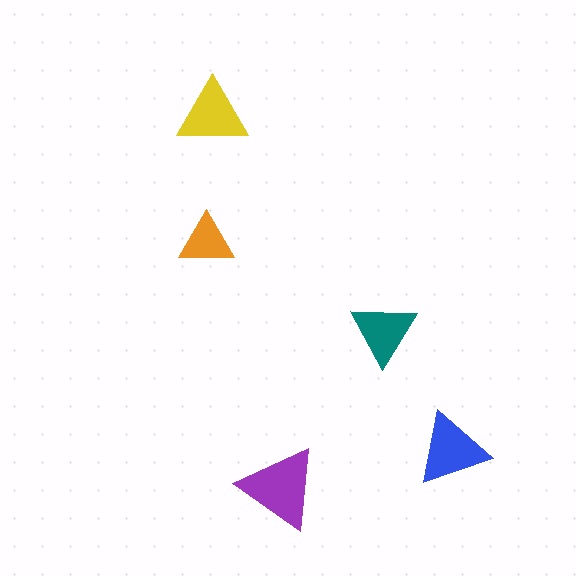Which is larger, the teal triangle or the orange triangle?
The teal one.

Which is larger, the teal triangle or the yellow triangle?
The yellow one.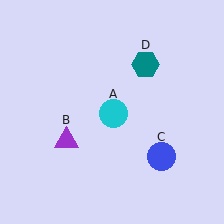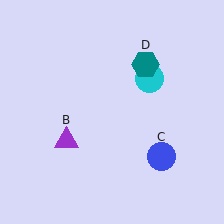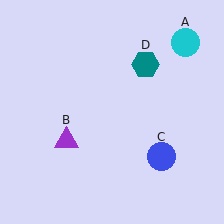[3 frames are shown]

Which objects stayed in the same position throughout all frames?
Purple triangle (object B) and blue circle (object C) and teal hexagon (object D) remained stationary.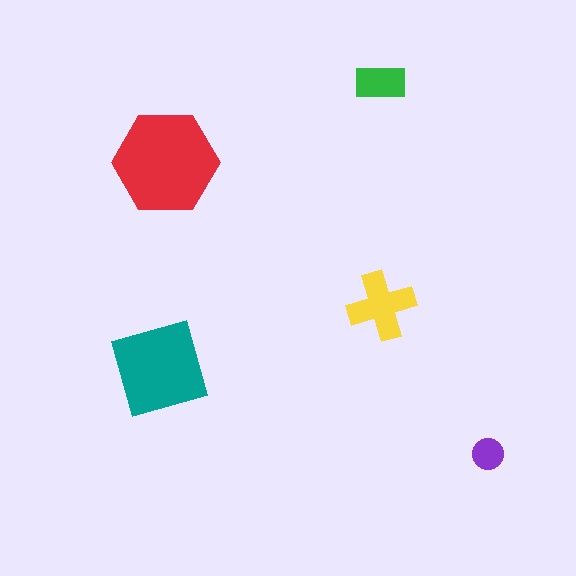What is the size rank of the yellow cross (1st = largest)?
3rd.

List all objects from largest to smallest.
The red hexagon, the teal diamond, the yellow cross, the green rectangle, the purple circle.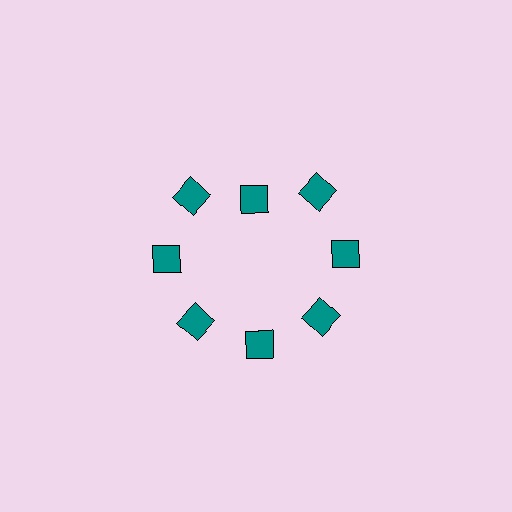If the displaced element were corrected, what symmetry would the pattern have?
It would have 8-fold rotational symmetry — the pattern would map onto itself every 45 degrees.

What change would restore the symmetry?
The symmetry would be restored by moving it outward, back onto the ring so that all 8 squares sit at equal angles and equal distance from the center.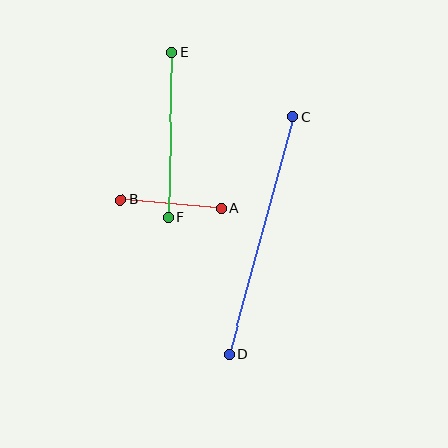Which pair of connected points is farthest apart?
Points C and D are farthest apart.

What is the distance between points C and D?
The distance is approximately 247 pixels.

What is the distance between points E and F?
The distance is approximately 165 pixels.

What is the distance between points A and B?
The distance is approximately 101 pixels.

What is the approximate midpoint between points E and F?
The midpoint is at approximately (170, 135) pixels.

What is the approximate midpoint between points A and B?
The midpoint is at approximately (171, 204) pixels.